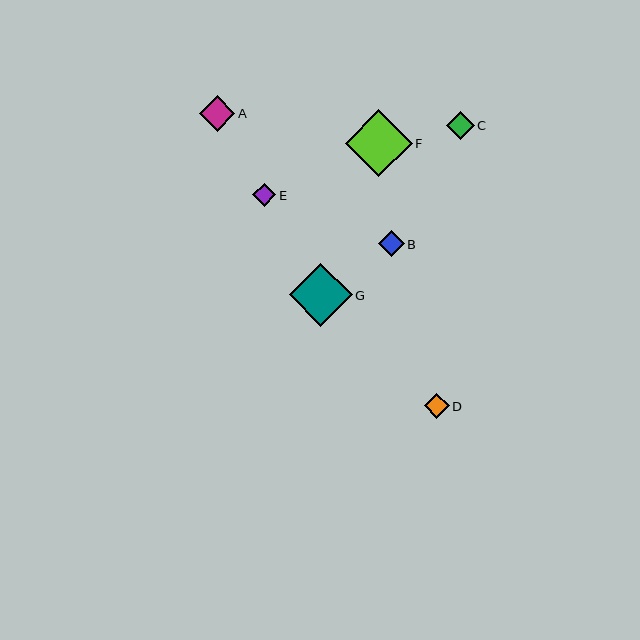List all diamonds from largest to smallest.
From largest to smallest: F, G, A, C, B, D, E.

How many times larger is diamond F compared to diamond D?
Diamond F is approximately 2.7 times the size of diamond D.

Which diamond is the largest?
Diamond F is the largest with a size of approximately 67 pixels.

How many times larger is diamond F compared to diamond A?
Diamond F is approximately 1.9 times the size of diamond A.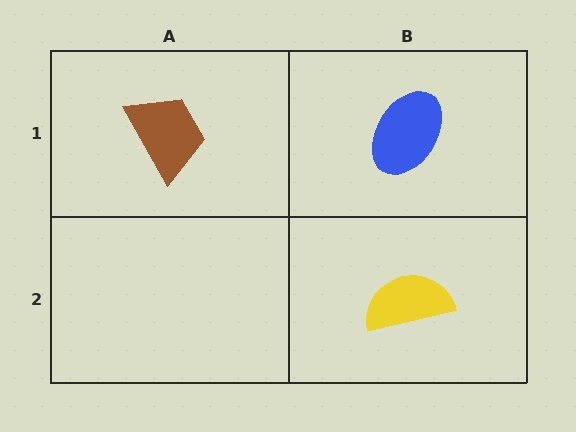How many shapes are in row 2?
1 shape.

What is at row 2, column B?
A yellow semicircle.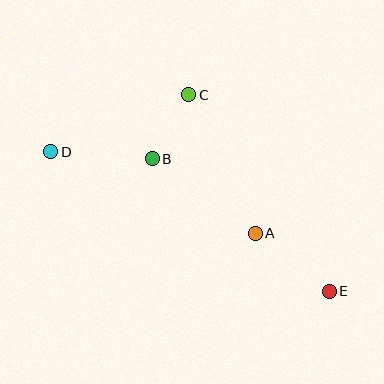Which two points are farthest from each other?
Points D and E are farthest from each other.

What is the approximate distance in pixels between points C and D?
The distance between C and D is approximately 149 pixels.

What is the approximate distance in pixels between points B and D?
The distance between B and D is approximately 102 pixels.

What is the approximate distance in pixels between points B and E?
The distance between B and E is approximately 221 pixels.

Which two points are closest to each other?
Points B and C are closest to each other.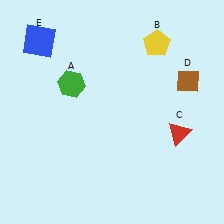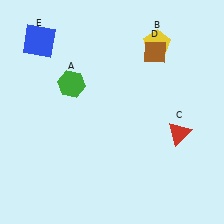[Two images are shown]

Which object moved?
The brown diamond (D) moved left.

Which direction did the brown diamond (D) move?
The brown diamond (D) moved left.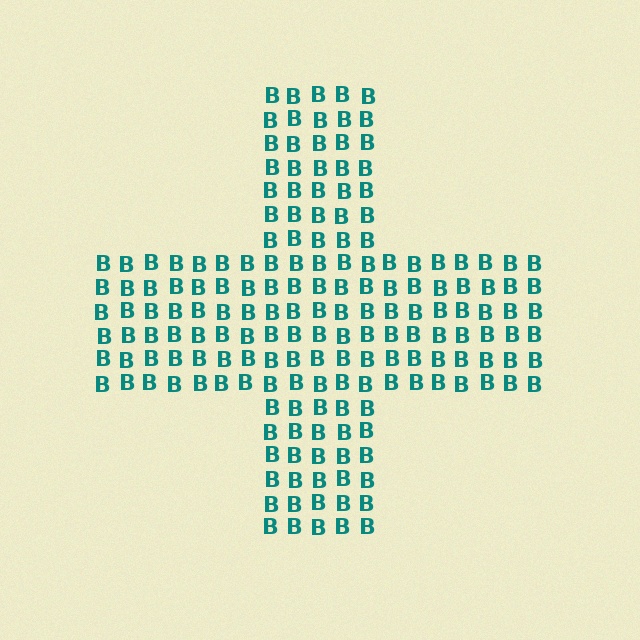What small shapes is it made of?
It is made of small letter B's.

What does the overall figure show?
The overall figure shows a cross.